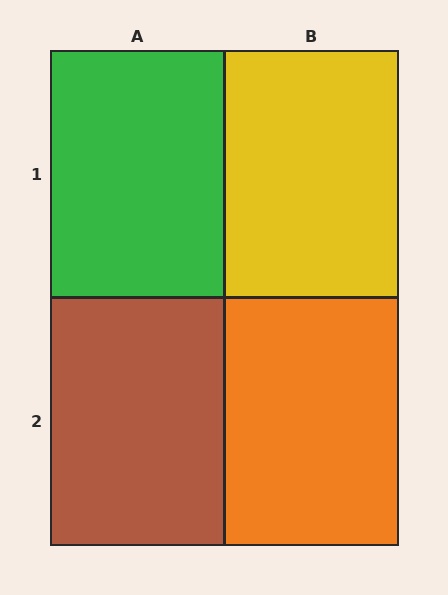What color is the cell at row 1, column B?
Yellow.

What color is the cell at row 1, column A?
Green.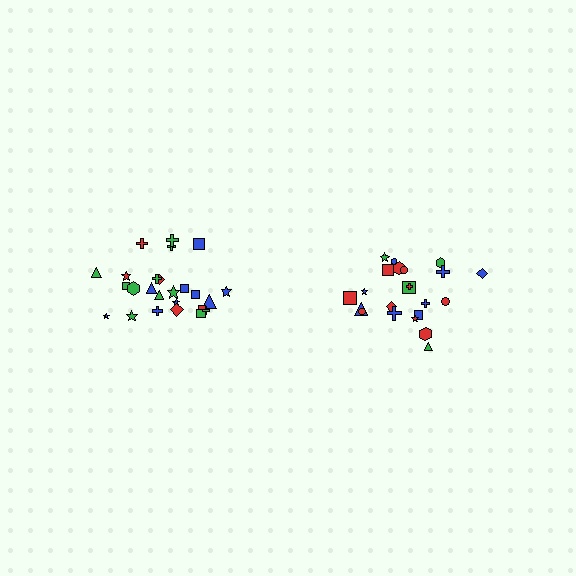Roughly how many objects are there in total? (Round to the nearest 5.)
Roughly 45 objects in total.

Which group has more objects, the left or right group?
The left group.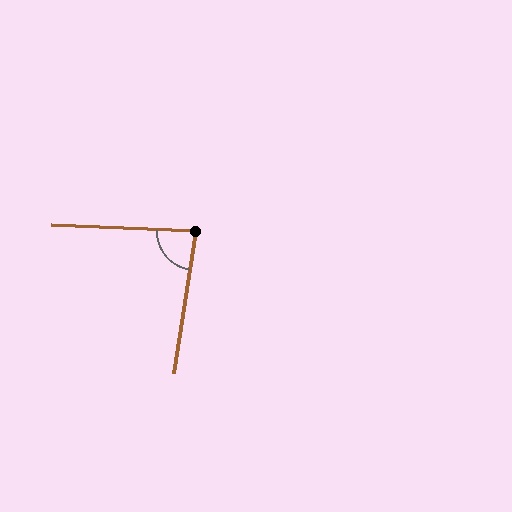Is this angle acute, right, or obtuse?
It is acute.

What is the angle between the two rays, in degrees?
Approximately 83 degrees.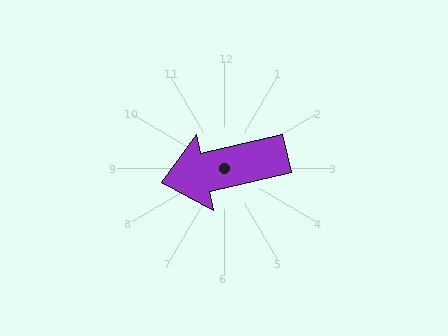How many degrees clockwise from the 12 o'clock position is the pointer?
Approximately 257 degrees.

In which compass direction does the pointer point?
West.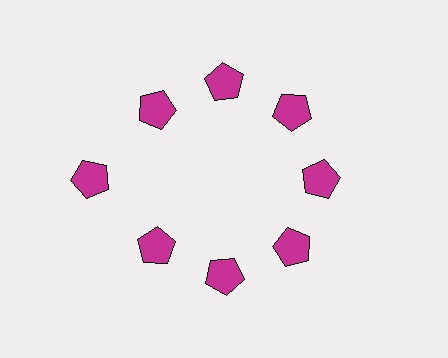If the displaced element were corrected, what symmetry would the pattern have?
It would have 8-fold rotational symmetry — the pattern would map onto itself every 45 degrees.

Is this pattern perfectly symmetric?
No. The 8 magenta pentagons are arranged in a ring, but one element near the 9 o'clock position is pushed outward from the center, breaking the 8-fold rotational symmetry.